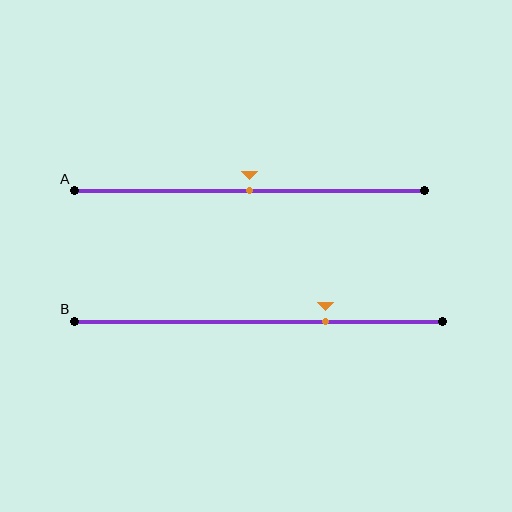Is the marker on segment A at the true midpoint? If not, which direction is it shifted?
Yes, the marker on segment A is at the true midpoint.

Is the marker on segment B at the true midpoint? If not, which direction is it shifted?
No, the marker on segment B is shifted to the right by about 18% of the segment length.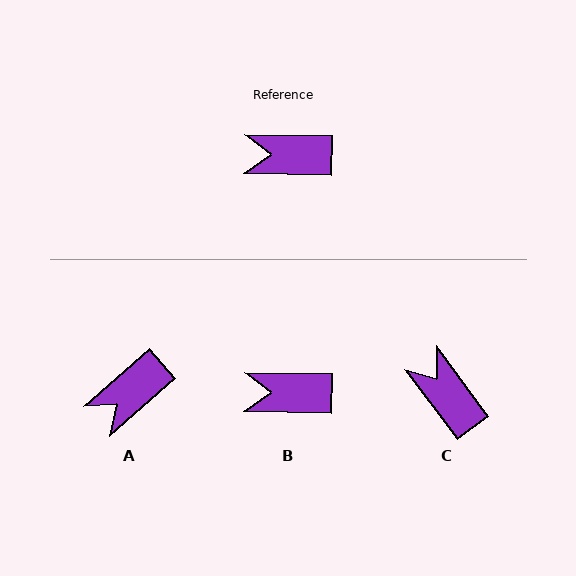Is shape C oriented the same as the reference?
No, it is off by about 52 degrees.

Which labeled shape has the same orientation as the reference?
B.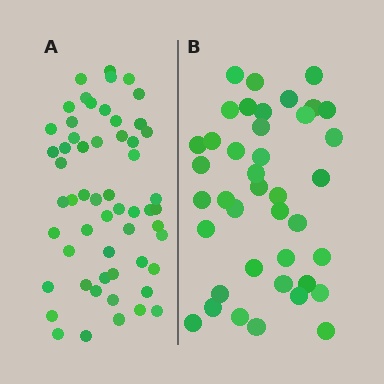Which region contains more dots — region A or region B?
Region A (the left region) has more dots.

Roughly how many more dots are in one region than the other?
Region A has approximately 15 more dots than region B.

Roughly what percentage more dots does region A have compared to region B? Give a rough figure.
About 40% more.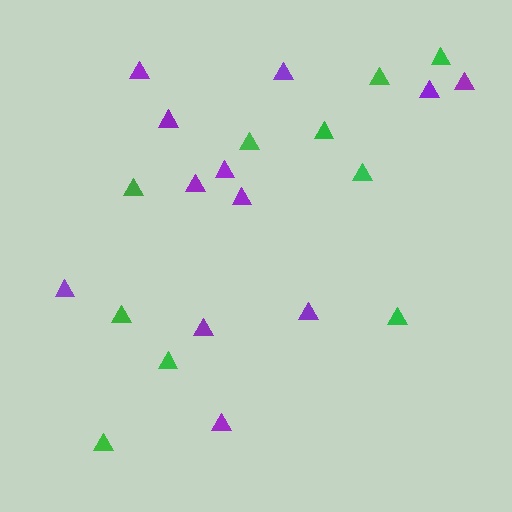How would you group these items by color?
There are 2 groups: one group of purple triangles (12) and one group of green triangles (10).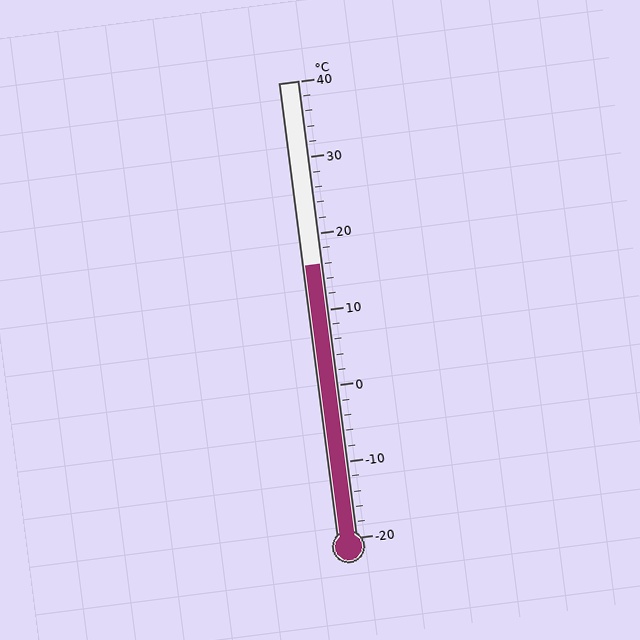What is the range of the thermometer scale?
The thermometer scale ranges from -20°C to 40°C.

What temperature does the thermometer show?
The thermometer shows approximately 16°C.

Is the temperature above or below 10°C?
The temperature is above 10°C.